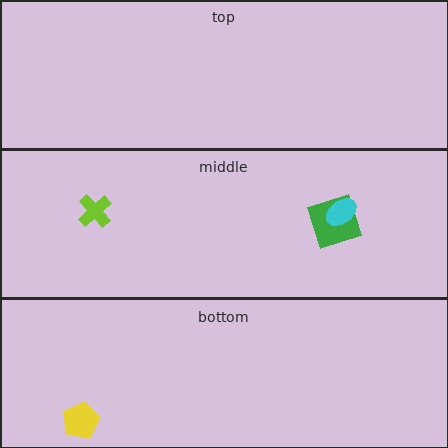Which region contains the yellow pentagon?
The bottom region.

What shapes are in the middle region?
The green square, the cyan ellipse, the lime cross.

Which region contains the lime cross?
The middle region.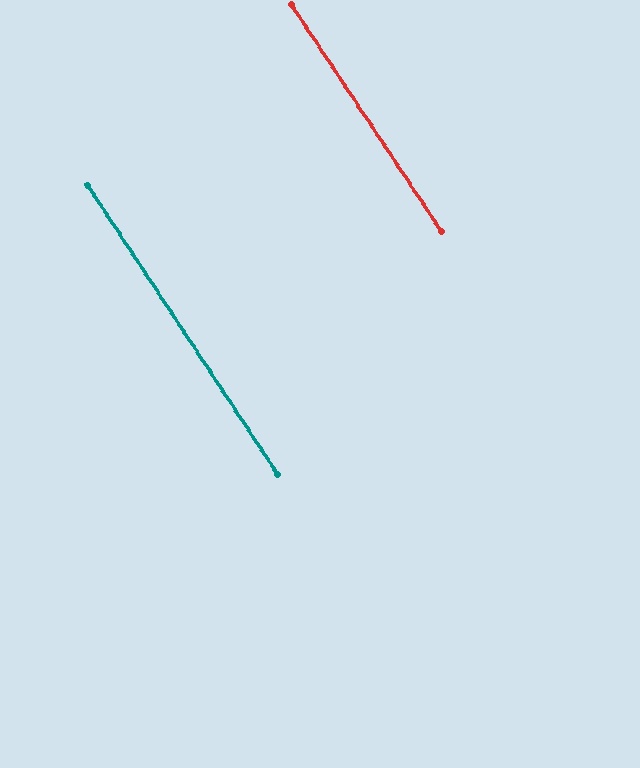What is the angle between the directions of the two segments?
Approximately 0 degrees.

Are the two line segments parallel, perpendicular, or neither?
Parallel — their directions differ by only 0.1°.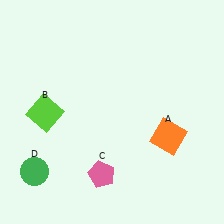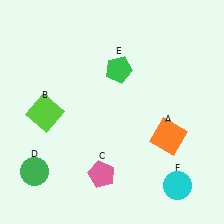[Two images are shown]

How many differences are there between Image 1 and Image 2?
There are 2 differences between the two images.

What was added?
A green pentagon (E), a cyan circle (F) were added in Image 2.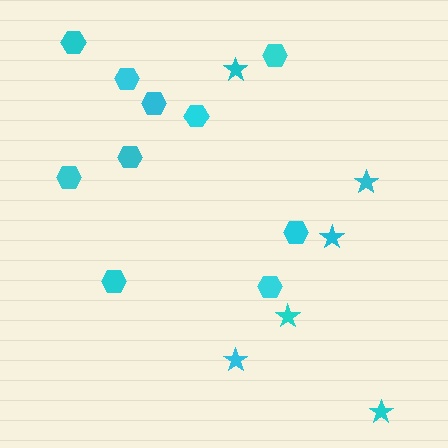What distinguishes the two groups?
There are 2 groups: one group of hexagons (10) and one group of stars (6).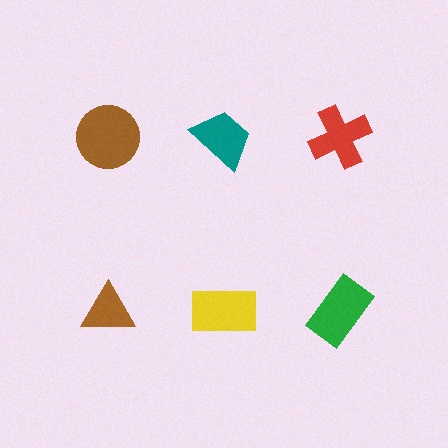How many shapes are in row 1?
3 shapes.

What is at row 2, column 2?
A yellow rectangle.